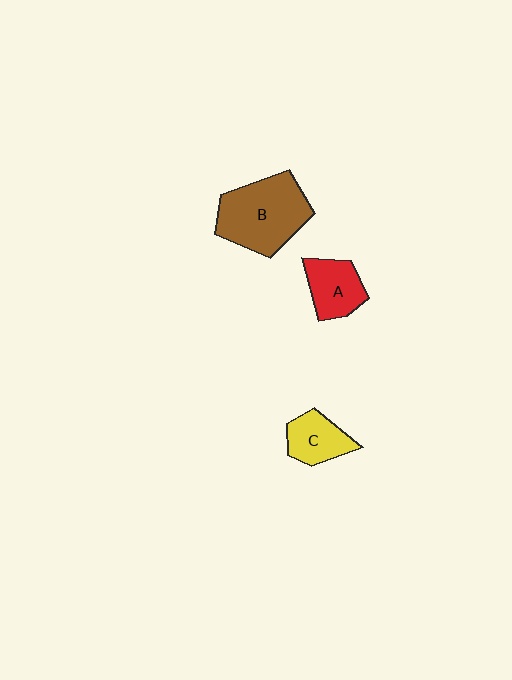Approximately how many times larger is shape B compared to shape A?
Approximately 1.9 times.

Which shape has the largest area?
Shape B (brown).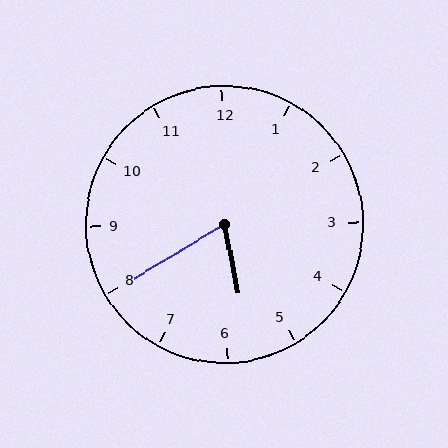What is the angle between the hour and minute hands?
Approximately 70 degrees.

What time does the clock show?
5:40.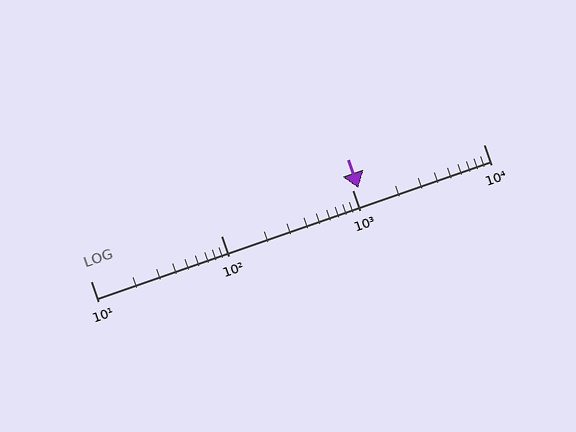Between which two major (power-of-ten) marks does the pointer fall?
The pointer is between 1000 and 10000.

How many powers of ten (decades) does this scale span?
The scale spans 3 decades, from 10 to 10000.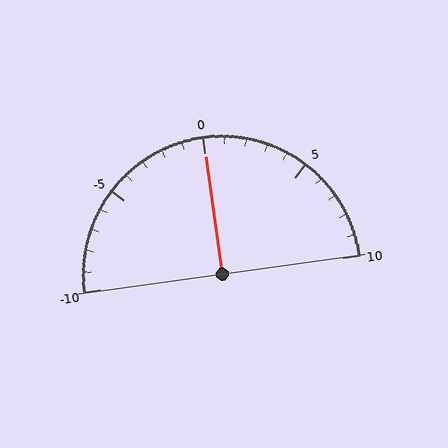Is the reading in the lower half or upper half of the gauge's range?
The reading is in the upper half of the range (-10 to 10).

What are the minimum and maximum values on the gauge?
The gauge ranges from -10 to 10.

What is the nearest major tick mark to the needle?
The nearest major tick mark is 0.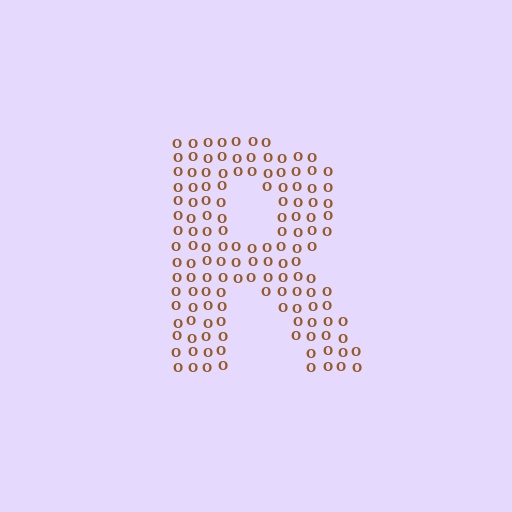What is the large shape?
The large shape is the letter R.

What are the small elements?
The small elements are letter O's.